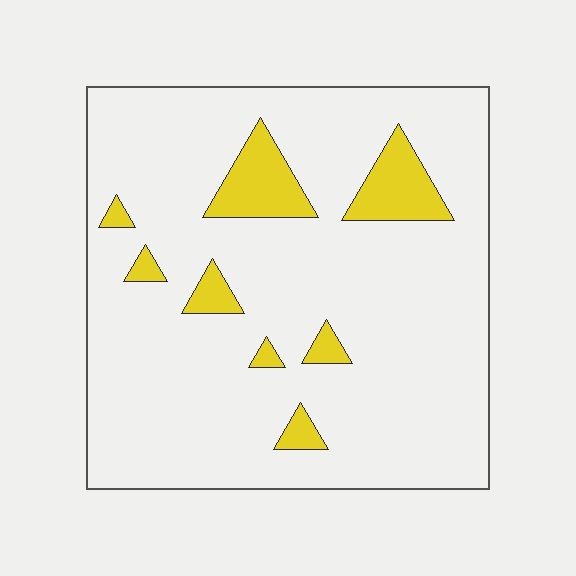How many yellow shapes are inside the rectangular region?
8.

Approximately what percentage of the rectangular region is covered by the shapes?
Approximately 10%.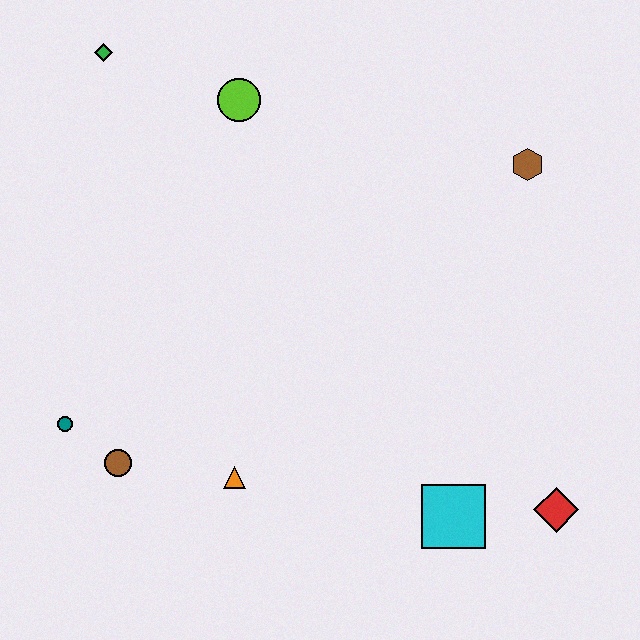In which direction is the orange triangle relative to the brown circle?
The orange triangle is to the right of the brown circle.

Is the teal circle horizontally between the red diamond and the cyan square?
No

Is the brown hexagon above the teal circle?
Yes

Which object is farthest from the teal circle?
The brown hexagon is farthest from the teal circle.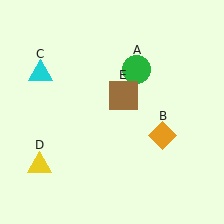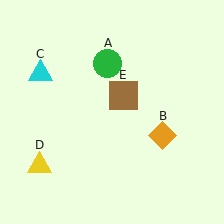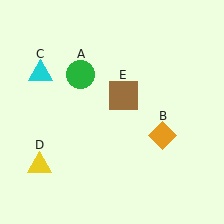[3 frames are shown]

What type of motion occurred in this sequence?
The green circle (object A) rotated counterclockwise around the center of the scene.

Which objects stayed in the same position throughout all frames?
Orange diamond (object B) and cyan triangle (object C) and yellow triangle (object D) and brown square (object E) remained stationary.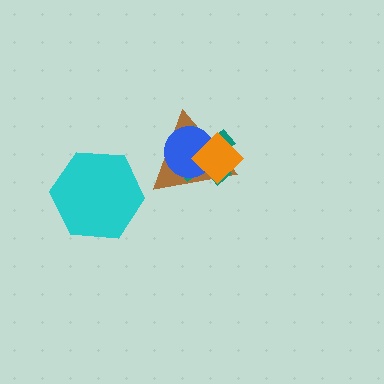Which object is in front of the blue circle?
The orange diamond is in front of the blue circle.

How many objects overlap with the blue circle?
3 objects overlap with the blue circle.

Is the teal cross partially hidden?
Yes, it is partially covered by another shape.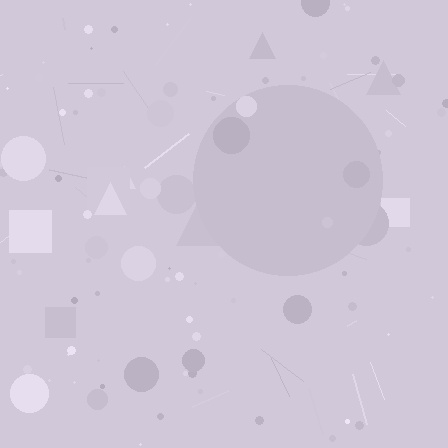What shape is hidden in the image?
A circle is hidden in the image.